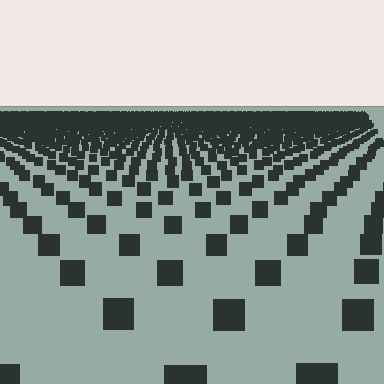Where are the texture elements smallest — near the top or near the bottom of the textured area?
Near the top.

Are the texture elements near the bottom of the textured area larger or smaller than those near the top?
Larger. Near the bottom, elements are closer to the viewer and appear at a bigger on-screen size.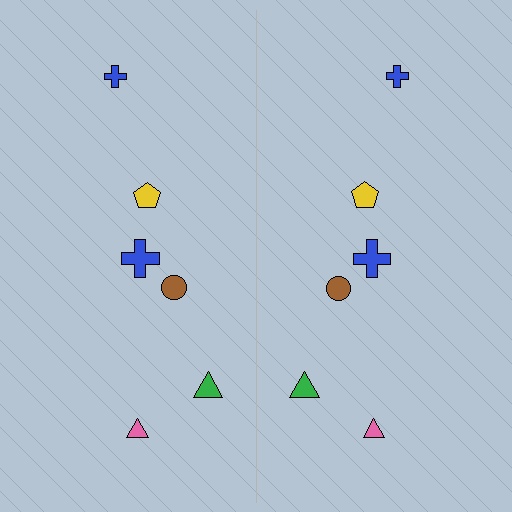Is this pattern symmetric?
Yes, this pattern has bilateral (reflection) symmetry.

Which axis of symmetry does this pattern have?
The pattern has a vertical axis of symmetry running through the center of the image.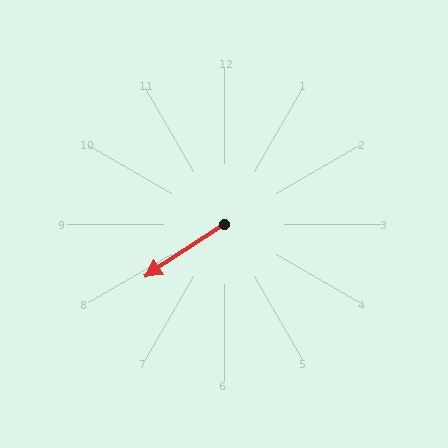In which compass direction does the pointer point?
Southwest.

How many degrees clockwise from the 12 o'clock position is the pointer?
Approximately 237 degrees.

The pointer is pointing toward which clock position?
Roughly 8 o'clock.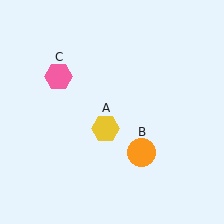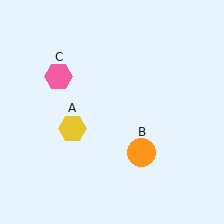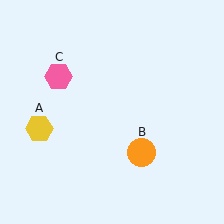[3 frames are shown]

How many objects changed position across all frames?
1 object changed position: yellow hexagon (object A).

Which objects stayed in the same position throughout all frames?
Orange circle (object B) and pink hexagon (object C) remained stationary.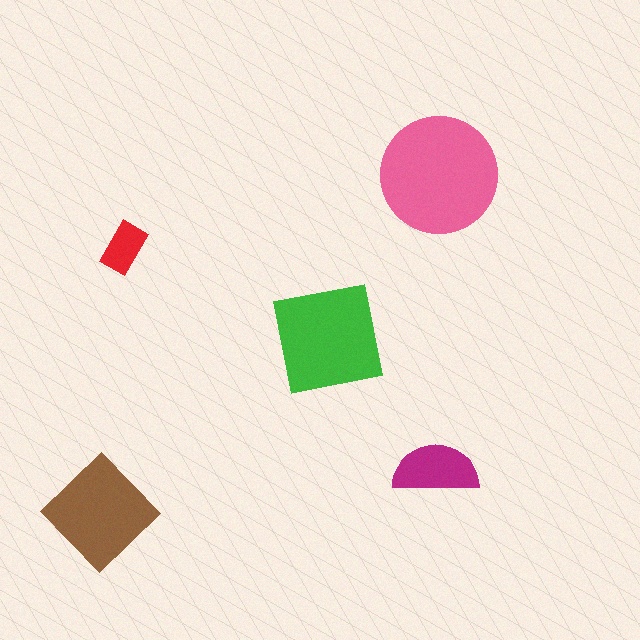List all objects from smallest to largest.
The red rectangle, the magenta semicircle, the brown diamond, the green square, the pink circle.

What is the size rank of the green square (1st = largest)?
2nd.